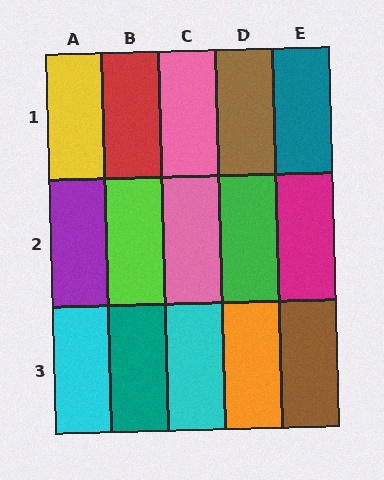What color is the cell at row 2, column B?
Lime.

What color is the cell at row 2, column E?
Magenta.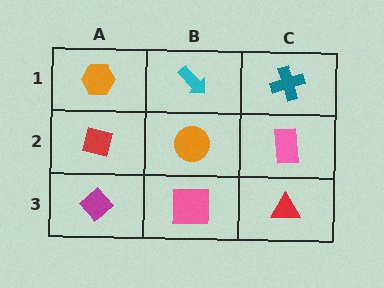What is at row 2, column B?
An orange circle.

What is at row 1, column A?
An orange hexagon.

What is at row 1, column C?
A teal cross.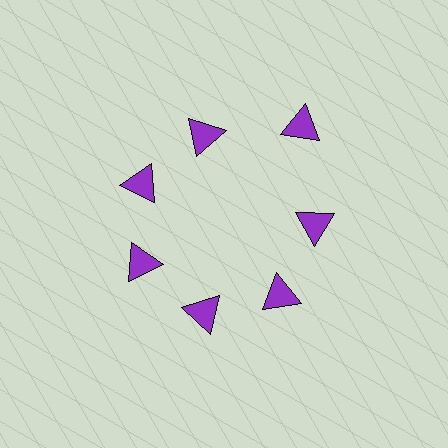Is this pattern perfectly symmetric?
No. The 7 purple triangles are arranged in a ring, but one element near the 1 o'clock position is pushed outward from the center, breaking the 7-fold rotational symmetry.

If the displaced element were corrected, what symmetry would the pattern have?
It would have 7-fold rotational symmetry — the pattern would map onto itself every 51 degrees.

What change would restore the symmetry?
The symmetry would be restored by moving it inward, back onto the ring so that all 7 triangles sit at equal angles and equal distance from the center.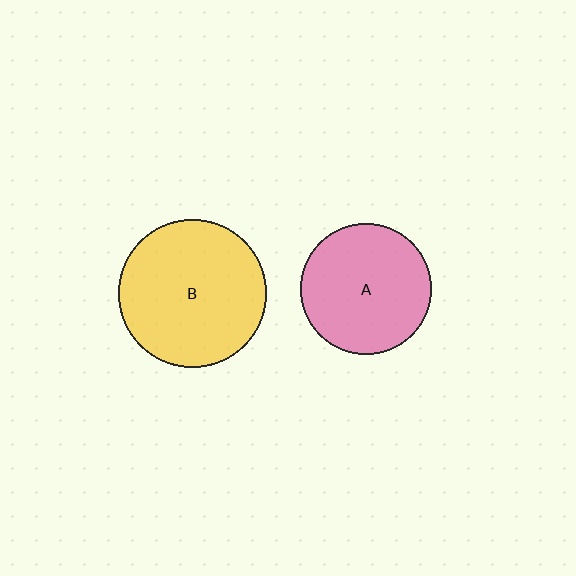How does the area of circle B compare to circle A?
Approximately 1.3 times.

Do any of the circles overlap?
No, none of the circles overlap.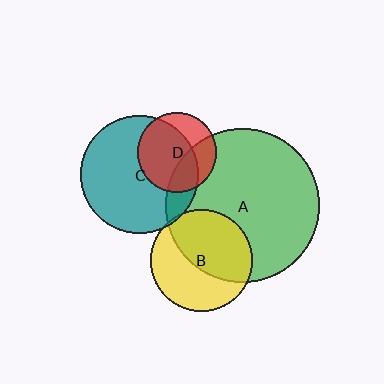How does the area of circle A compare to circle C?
Approximately 1.7 times.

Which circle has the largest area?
Circle A (green).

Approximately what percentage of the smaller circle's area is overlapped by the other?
Approximately 65%.